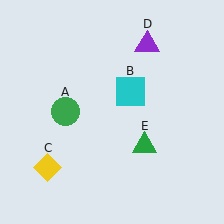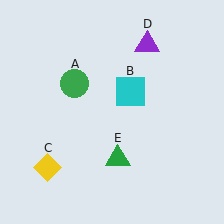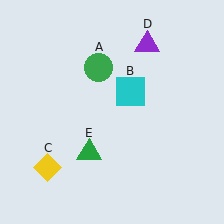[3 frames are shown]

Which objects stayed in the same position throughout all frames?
Cyan square (object B) and yellow diamond (object C) and purple triangle (object D) remained stationary.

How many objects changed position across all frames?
2 objects changed position: green circle (object A), green triangle (object E).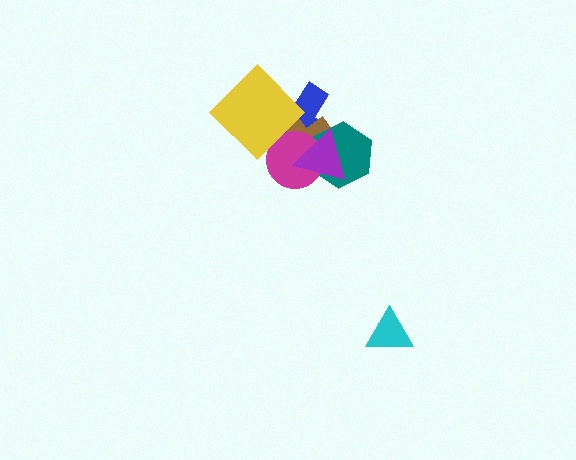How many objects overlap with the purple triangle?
4 objects overlap with the purple triangle.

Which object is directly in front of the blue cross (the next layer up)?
The brown cross is directly in front of the blue cross.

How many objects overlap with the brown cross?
5 objects overlap with the brown cross.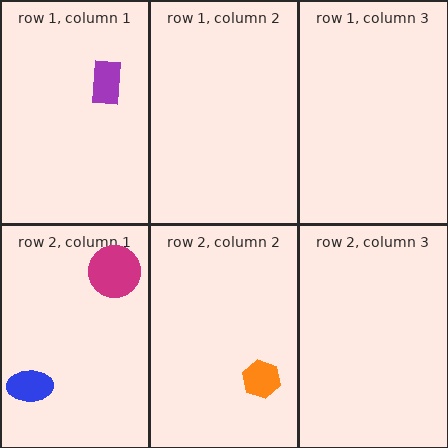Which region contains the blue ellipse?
The row 2, column 1 region.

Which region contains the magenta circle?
The row 2, column 1 region.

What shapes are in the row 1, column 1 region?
The purple rectangle.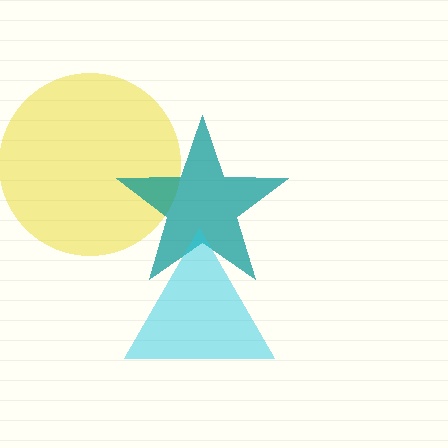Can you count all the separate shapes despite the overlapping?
Yes, there are 3 separate shapes.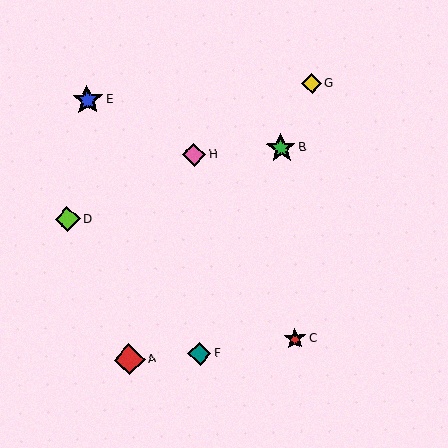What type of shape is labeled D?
Shape D is a lime diamond.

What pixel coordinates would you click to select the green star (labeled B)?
Click at (281, 148) to select the green star B.